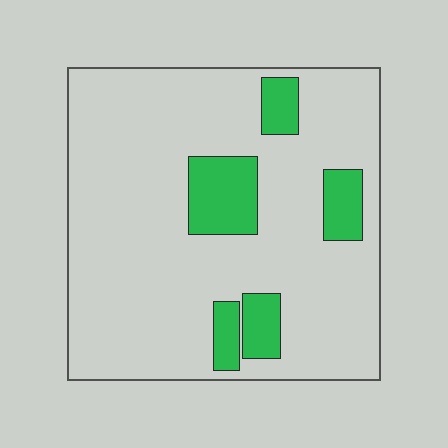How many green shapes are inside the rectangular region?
5.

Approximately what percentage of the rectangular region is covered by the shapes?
Approximately 15%.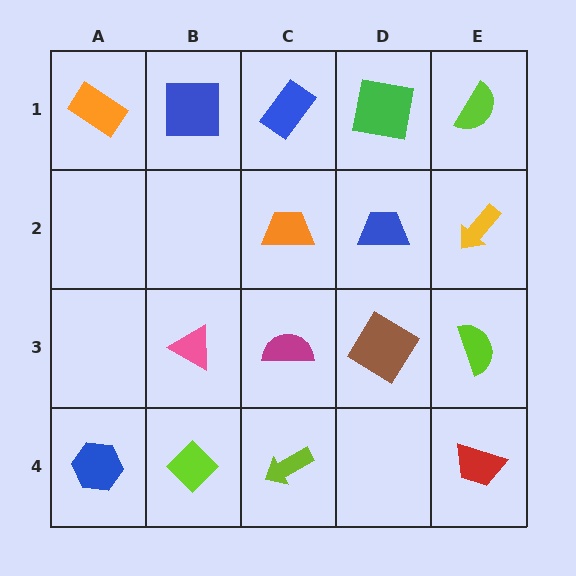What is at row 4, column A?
A blue hexagon.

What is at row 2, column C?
An orange trapezoid.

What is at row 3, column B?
A pink triangle.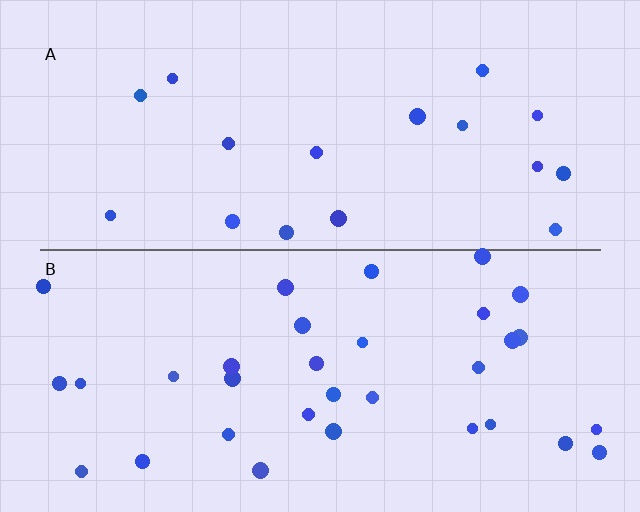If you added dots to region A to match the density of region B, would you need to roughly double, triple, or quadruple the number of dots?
Approximately double.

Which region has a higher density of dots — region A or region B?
B (the bottom).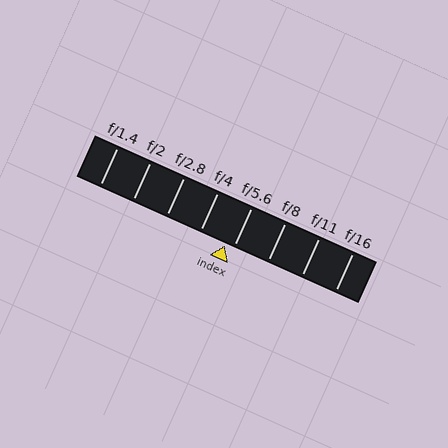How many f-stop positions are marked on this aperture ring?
There are 8 f-stop positions marked.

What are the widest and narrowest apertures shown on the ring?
The widest aperture shown is f/1.4 and the narrowest is f/16.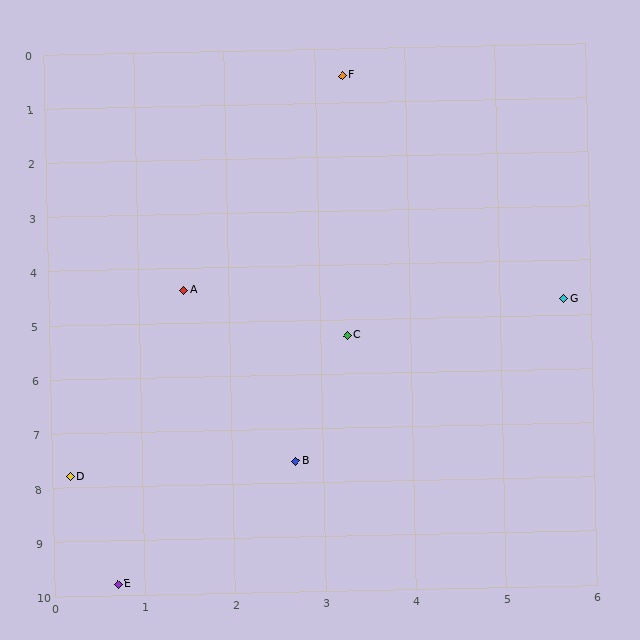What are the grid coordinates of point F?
Point F is at approximately (3.3, 0.5).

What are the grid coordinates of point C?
Point C is at approximately (3.3, 5.3).